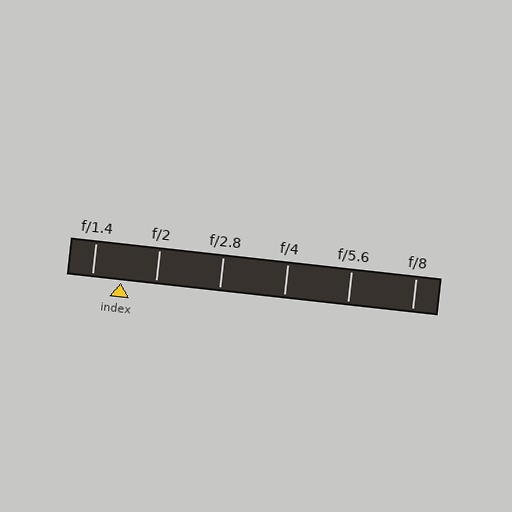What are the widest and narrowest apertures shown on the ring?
The widest aperture shown is f/1.4 and the narrowest is f/8.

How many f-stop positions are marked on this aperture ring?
There are 6 f-stop positions marked.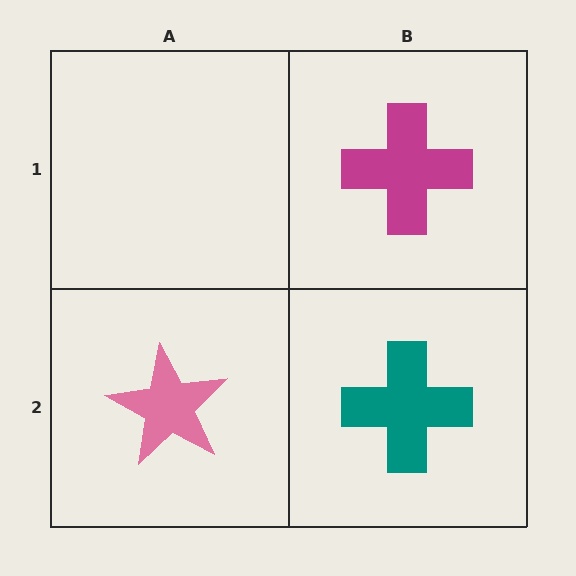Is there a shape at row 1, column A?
No, that cell is empty.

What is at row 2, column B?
A teal cross.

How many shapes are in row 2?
2 shapes.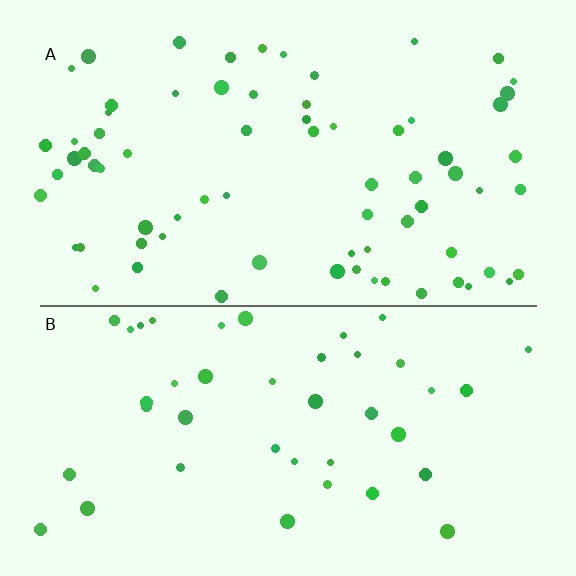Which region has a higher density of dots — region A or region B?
A (the top).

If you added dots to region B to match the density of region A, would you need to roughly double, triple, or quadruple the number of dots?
Approximately double.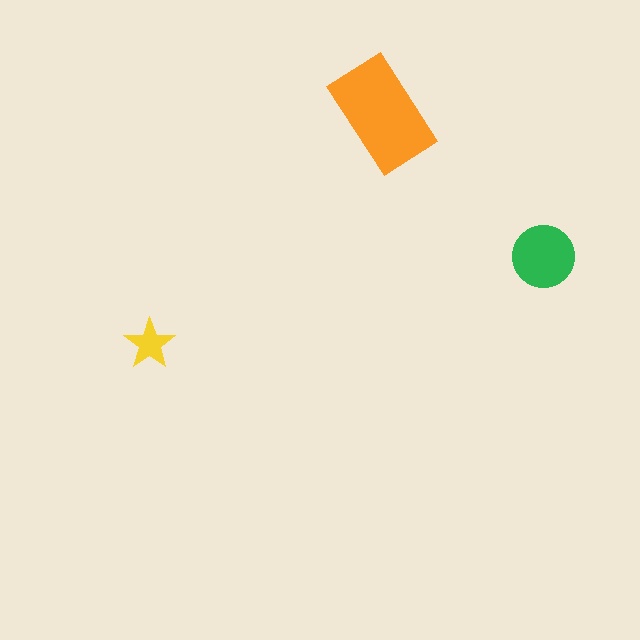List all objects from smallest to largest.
The yellow star, the green circle, the orange rectangle.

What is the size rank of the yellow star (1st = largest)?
3rd.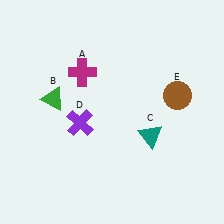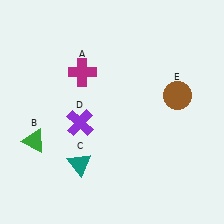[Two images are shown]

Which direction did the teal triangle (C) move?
The teal triangle (C) moved left.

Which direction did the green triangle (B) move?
The green triangle (B) moved down.